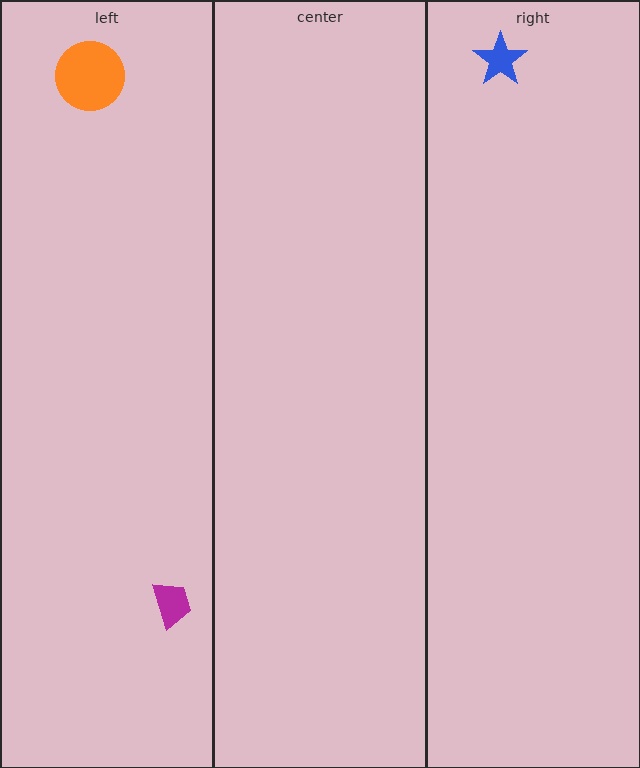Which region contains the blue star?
The right region.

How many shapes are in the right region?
1.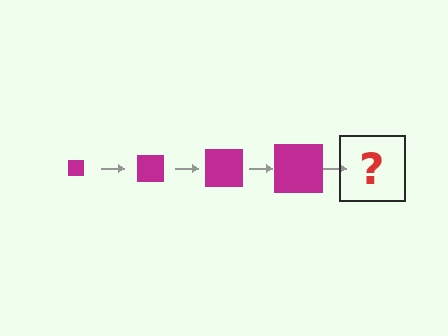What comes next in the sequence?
The next element should be a magenta square, larger than the previous one.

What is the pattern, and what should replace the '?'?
The pattern is that the square gets progressively larger each step. The '?' should be a magenta square, larger than the previous one.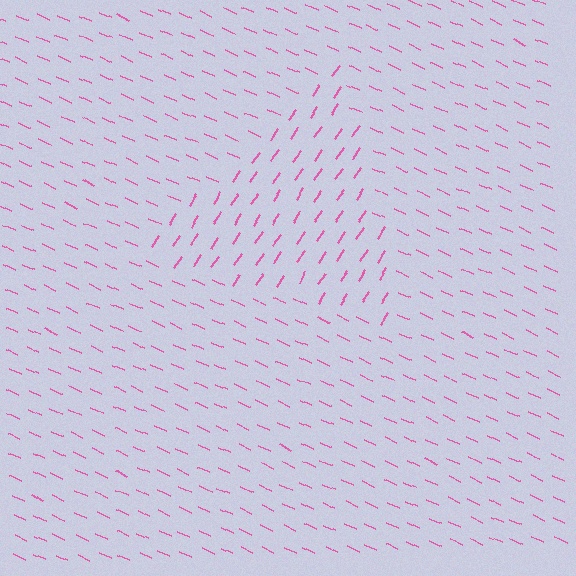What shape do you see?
I see a triangle.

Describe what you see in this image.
The image is filled with small pink line segments. A triangle region in the image has lines oriented differently from the surrounding lines, creating a visible texture boundary.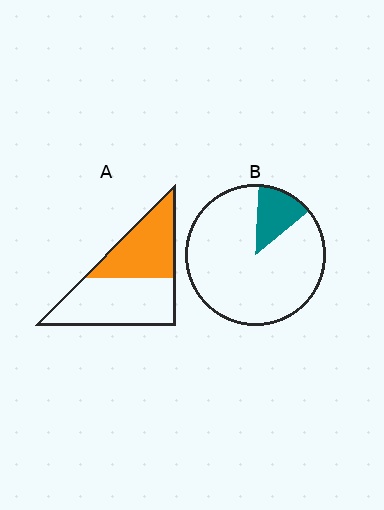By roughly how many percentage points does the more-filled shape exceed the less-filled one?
By roughly 30 percentage points (A over B).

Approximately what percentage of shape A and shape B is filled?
A is approximately 45% and B is approximately 15%.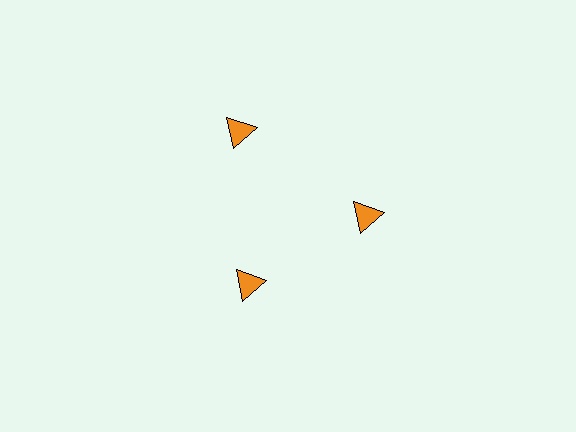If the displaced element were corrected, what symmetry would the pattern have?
It would have 3-fold rotational symmetry — the pattern would map onto itself every 120 degrees.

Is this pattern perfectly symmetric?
No. The 3 orange triangles are arranged in a ring, but one element near the 11 o'clock position is pushed outward from the center, breaking the 3-fold rotational symmetry.